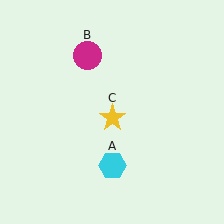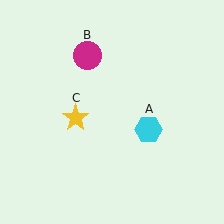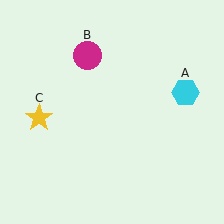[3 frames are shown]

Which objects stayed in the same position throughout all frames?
Magenta circle (object B) remained stationary.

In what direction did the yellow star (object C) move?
The yellow star (object C) moved left.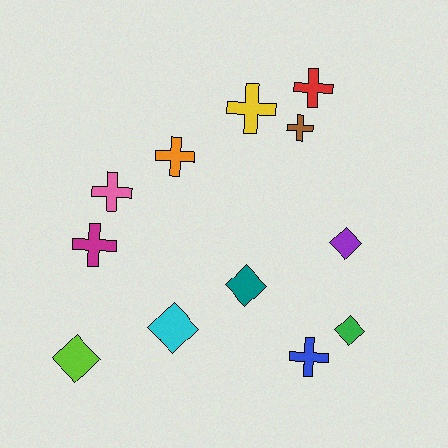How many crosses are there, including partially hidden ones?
There are 7 crosses.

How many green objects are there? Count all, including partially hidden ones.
There is 1 green object.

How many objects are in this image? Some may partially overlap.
There are 12 objects.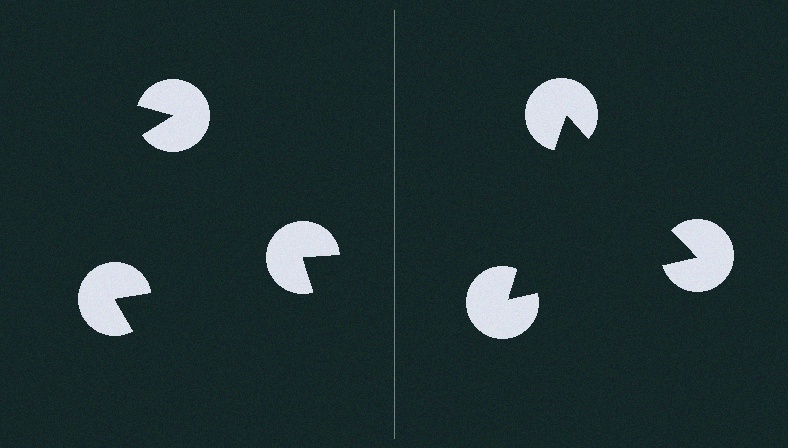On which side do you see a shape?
An illusory triangle appears on the right side. On the left side the wedge cuts are rotated, so no coherent shape forms.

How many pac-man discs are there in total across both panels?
6 — 3 on each side.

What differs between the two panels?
The pac-man discs are positioned identically on both sides; only the wedge orientations differ. On the right they align to a triangle; on the left they are misaligned.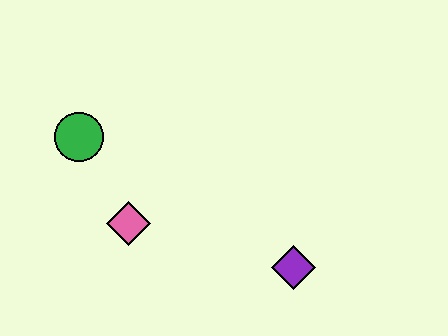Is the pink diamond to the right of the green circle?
Yes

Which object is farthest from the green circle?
The purple diamond is farthest from the green circle.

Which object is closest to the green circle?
The pink diamond is closest to the green circle.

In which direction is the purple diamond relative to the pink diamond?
The purple diamond is to the right of the pink diamond.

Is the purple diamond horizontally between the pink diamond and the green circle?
No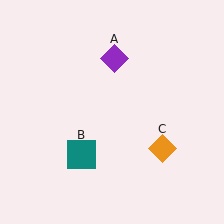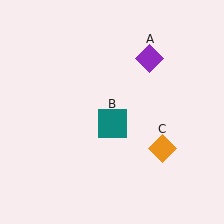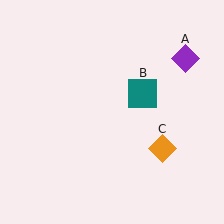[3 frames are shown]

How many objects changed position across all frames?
2 objects changed position: purple diamond (object A), teal square (object B).